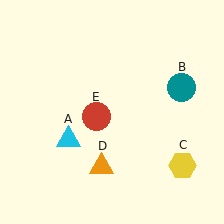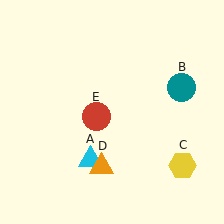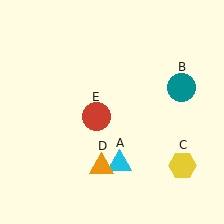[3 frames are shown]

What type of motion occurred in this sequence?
The cyan triangle (object A) rotated counterclockwise around the center of the scene.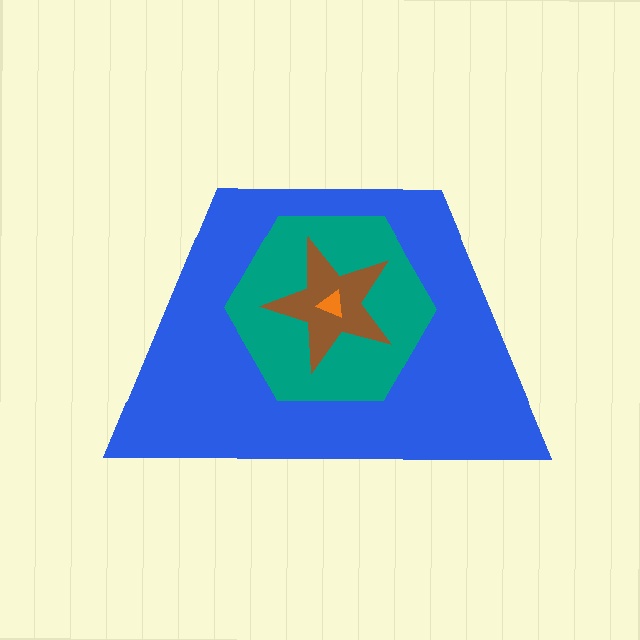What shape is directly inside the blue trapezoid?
The teal hexagon.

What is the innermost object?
The orange triangle.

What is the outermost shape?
The blue trapezoid.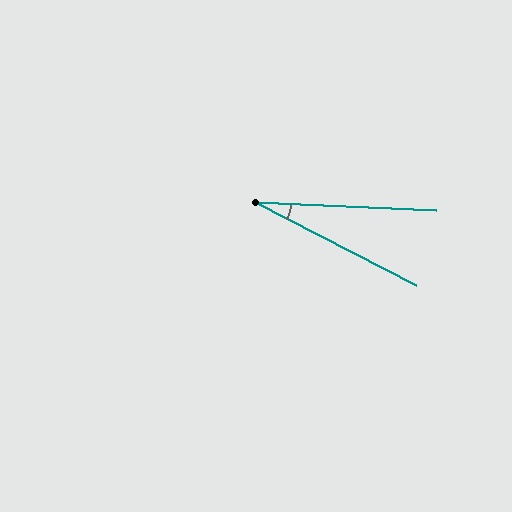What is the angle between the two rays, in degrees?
Approximately 25 degrees.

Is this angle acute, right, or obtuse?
It is acute.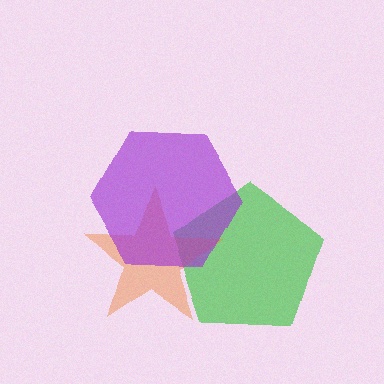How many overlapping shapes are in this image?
There are 3 overlapping shapes in the image.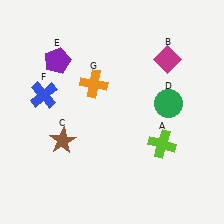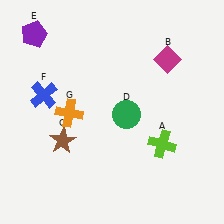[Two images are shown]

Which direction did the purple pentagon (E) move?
The purple pentagon (E) moved up.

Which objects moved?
The objects that moved are: the green circle (D), the purple pentagon (E), the orange cross (G).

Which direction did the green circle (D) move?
The green circle (D) moved left.